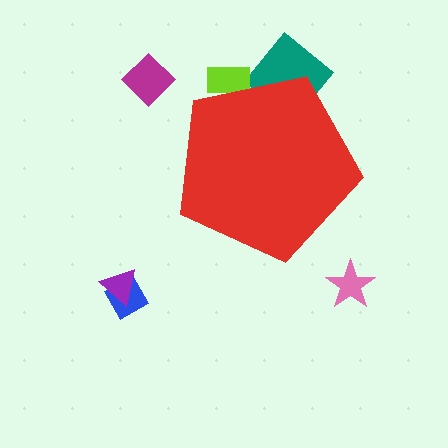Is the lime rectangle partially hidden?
Yes, the lime rectangle is partially hidden behind the red pentagon.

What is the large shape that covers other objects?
A red pentagon.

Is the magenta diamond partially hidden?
No, the magenta diamond is fully visible.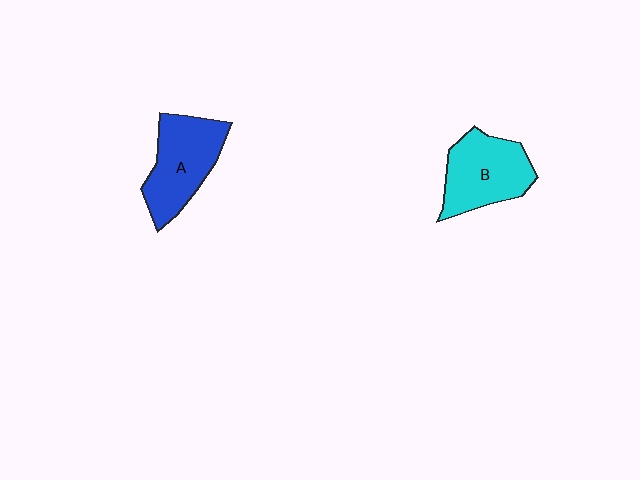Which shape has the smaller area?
Shape B (cyan).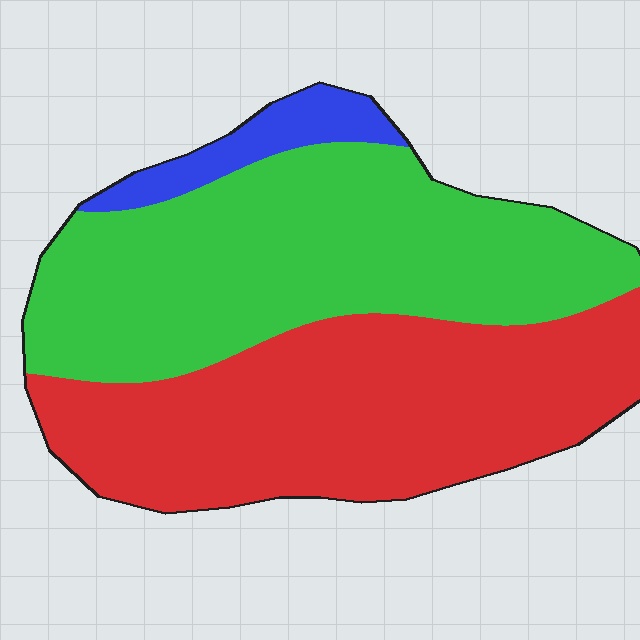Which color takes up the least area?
Blue, at roughly 5%.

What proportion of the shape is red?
Red covers roughly 45% of the shape.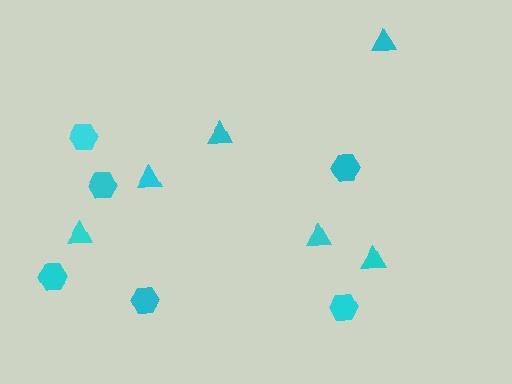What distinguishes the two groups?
There are 2 groups: one group of hexagons (6) and one group of triangles (6).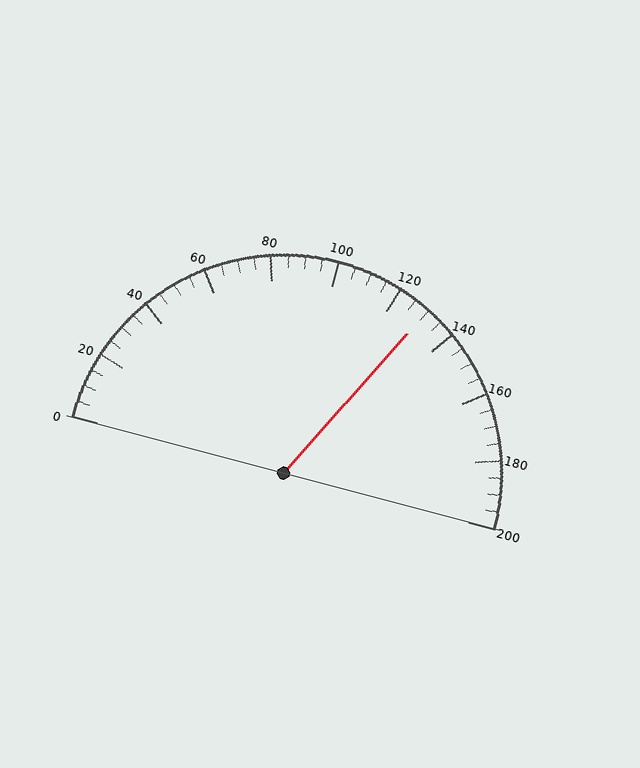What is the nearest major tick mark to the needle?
The nearest major tick mark is 120.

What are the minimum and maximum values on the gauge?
The gauge ranges from 0 to 200.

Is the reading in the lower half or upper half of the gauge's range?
The reading is in the upper half of the range (0 to 200).